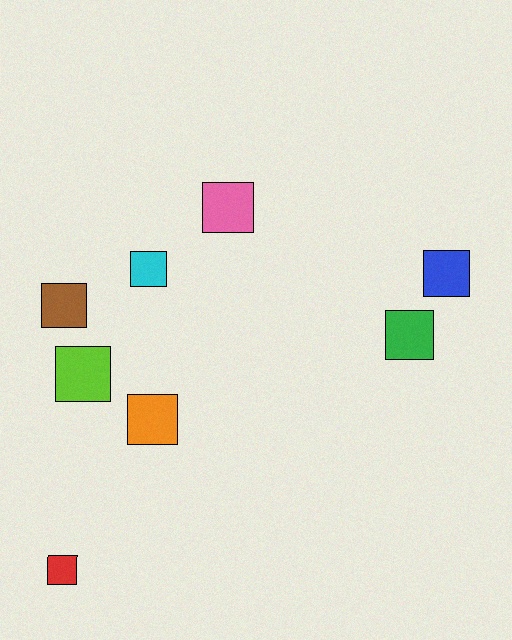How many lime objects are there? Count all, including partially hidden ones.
There is 1 lime object.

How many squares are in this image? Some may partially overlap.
There are 8 squares.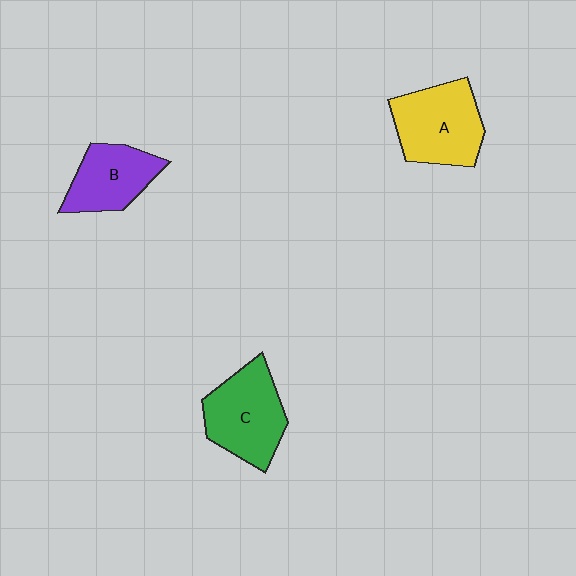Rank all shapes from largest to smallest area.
From largest to smallest: A (yellow), C (green), B (purple).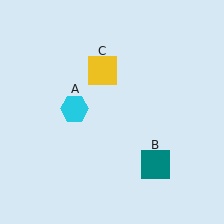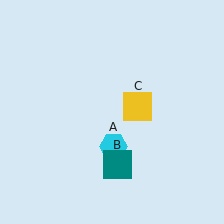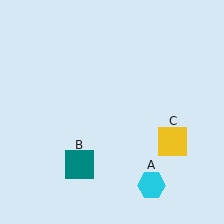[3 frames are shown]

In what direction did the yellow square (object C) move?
The yellow square (object C) moved down and to the right.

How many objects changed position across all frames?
3 objects changed position: cyan hexagon (object A), teal square (object B), yellow square (object C).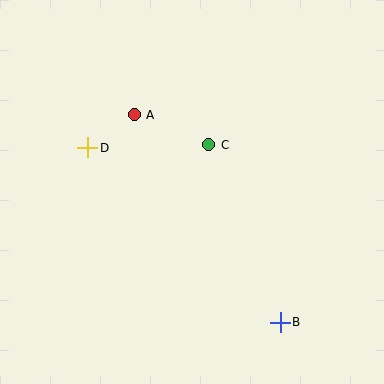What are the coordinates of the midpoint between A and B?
The midpoint between A and B is at (207, 219).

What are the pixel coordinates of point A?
Point A is at (134, 115).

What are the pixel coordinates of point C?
Point C is at (209, 145).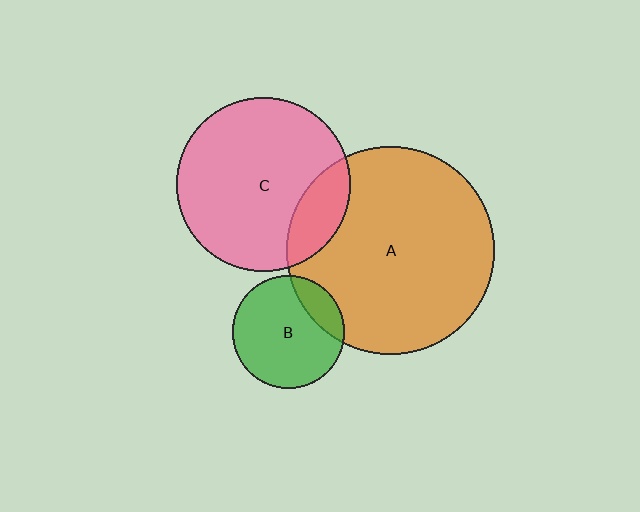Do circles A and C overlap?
Yes.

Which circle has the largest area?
Circle A (orange).